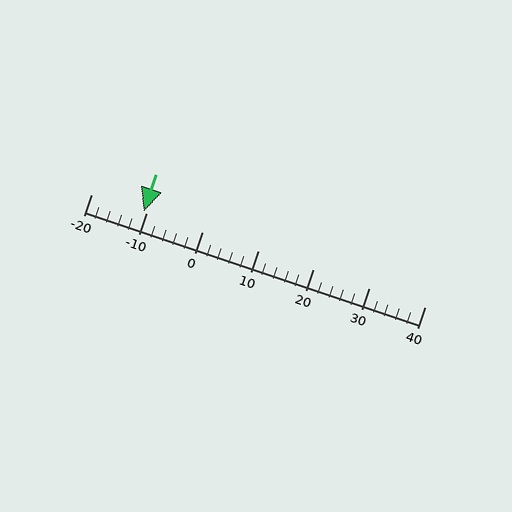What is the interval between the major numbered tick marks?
The major tick marks are spaced 10 units apart.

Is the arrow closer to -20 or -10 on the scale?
The arrow is closer to -10.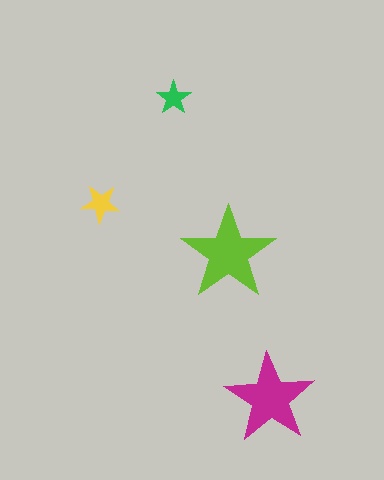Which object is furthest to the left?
The yellow star is leftmost.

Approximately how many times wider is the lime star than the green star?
About 2.5 times wider.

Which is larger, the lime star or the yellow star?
The lime one.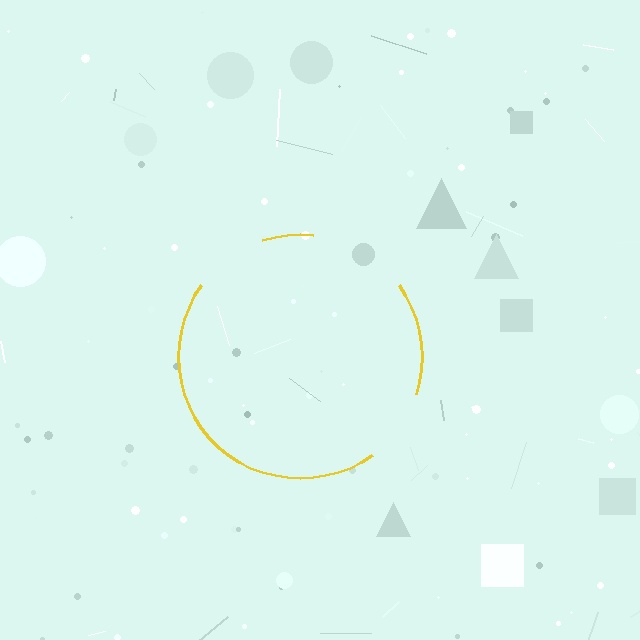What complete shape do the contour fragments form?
The contour fragments form a circle.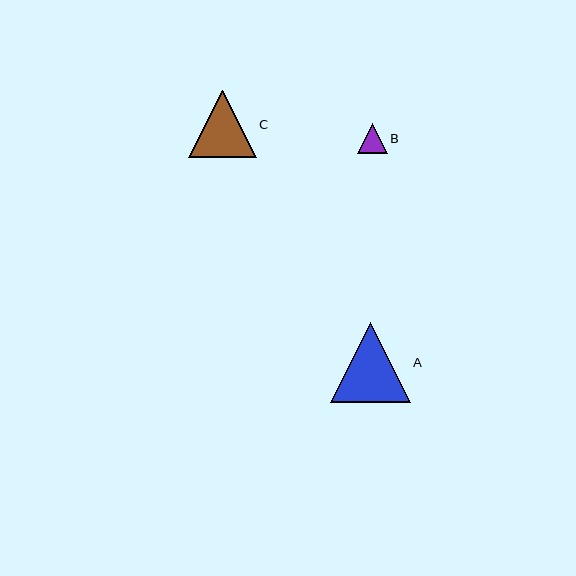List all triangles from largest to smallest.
From largest to smallest: A, C, B.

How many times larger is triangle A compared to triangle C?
Triangle A is approximately 1.2 times the size of triangle C.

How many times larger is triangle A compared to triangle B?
Triangle A is approximately 2.7 times the size of triangle B.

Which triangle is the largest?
Triangle A is the largest with a size of approximately 80 pixels.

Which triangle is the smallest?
Triangle B is the smallest with a size of approximately 30 pixels.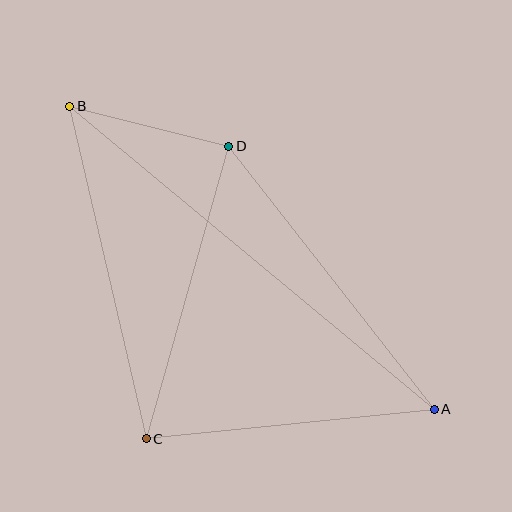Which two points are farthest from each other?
Points A and B are farthest from each other.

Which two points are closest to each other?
Points B and D are closest to each other.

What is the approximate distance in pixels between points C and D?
The distance between C and D is approximately 304 pixels.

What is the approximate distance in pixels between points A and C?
The distance between A and C is approximately 290 pixels.